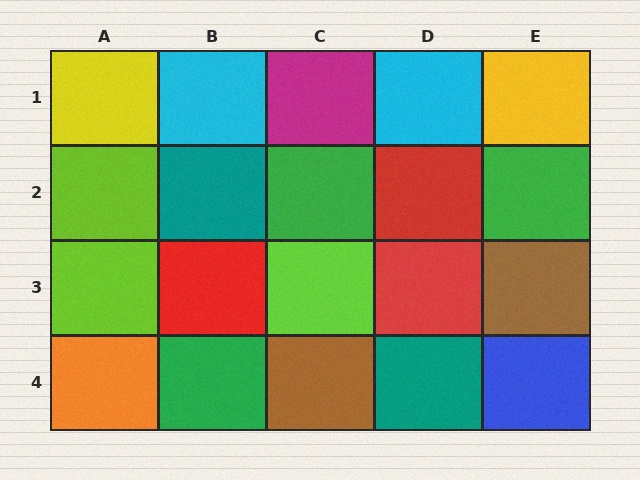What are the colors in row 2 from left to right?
Lime, teal, green, red, green.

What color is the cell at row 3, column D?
Red.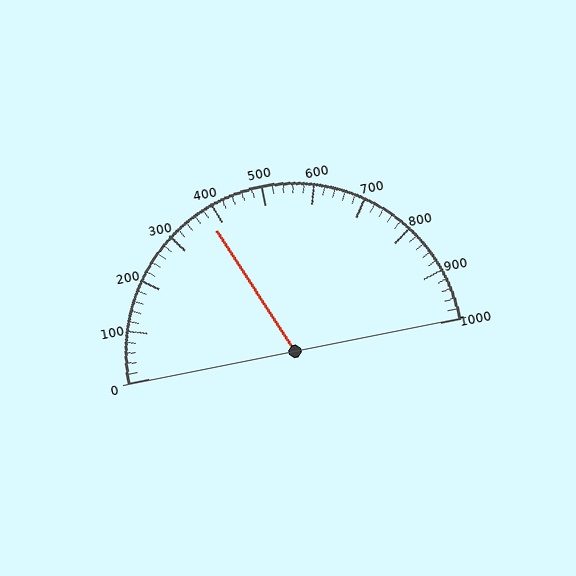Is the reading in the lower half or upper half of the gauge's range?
The reading is in the lower half of the range (0 to 1000).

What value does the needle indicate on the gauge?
The needle indicates approximately 380.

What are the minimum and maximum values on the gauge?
The gauge ranges from 0 to 1000.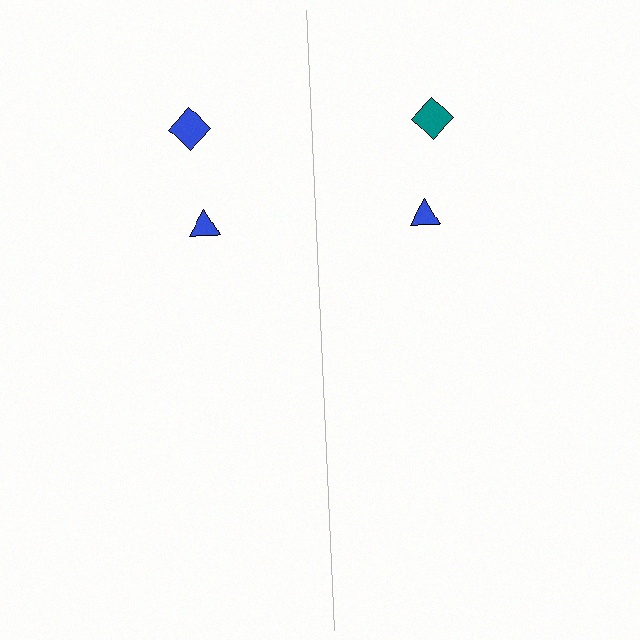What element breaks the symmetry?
The teal diamond on the right side breaks the symmetry — its mirror counterpart is blue.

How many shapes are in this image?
There are 4 shapes in this image.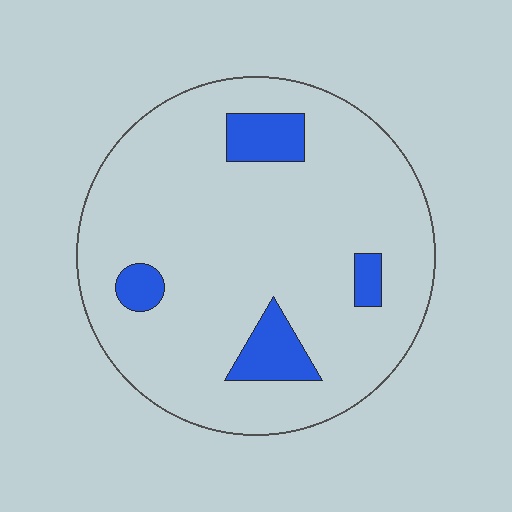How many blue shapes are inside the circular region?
4.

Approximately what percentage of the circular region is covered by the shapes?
Approximately 10%.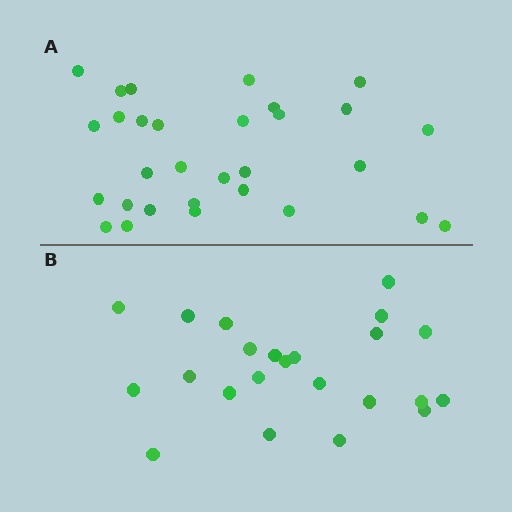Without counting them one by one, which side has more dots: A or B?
Region A (the top region) has more dots.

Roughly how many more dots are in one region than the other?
Region A has roughly 8 or so more dots than region B.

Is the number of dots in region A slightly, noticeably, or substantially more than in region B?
Region A has noticeably more, but not dramatically so. The ratio is roughly 1.3 to 1.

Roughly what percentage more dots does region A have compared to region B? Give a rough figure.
About 30% more.